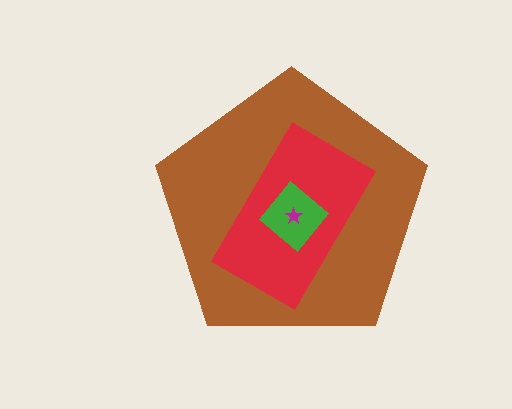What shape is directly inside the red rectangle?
The green diamond.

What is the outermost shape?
The brown pentagon.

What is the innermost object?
The magenta star.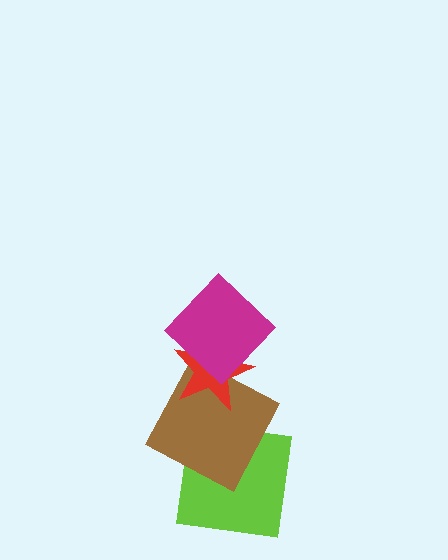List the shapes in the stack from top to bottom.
From top to bottom: the magenta diamond, the red star, the brown square, the lime square.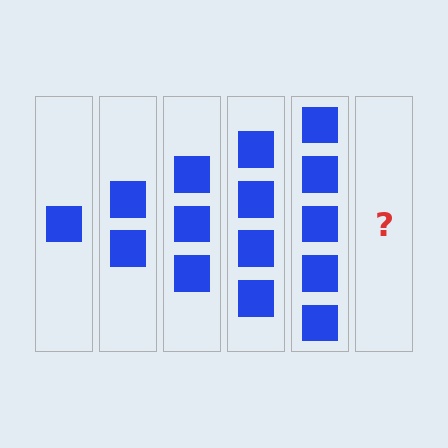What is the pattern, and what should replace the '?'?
The pattern is that each step adds one more square. The '?' should be 6 squares.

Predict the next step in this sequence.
The next step is 6 squares.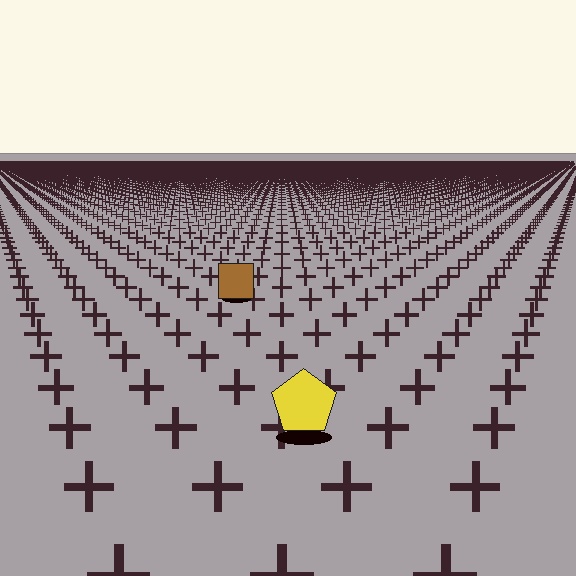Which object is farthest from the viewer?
The brown square is farthest from the viewer. It appears smaller and the ground texture around it is denser.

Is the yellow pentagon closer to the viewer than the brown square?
Yes. The yellow pentagon is closer — you can tell from the texture gradient: the ground texture is coarser near it.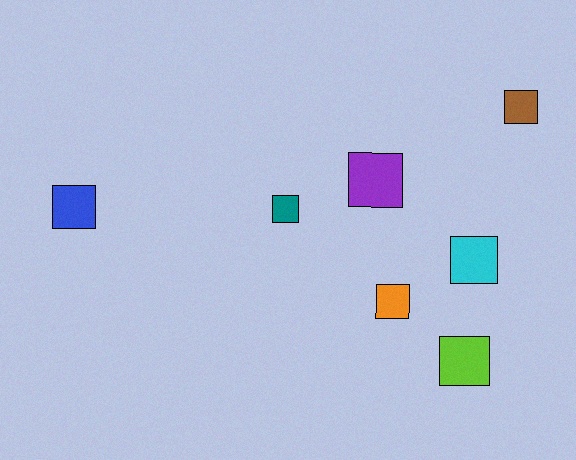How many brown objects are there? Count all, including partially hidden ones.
There is 1 brown object.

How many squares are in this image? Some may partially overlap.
There are 7 squares.